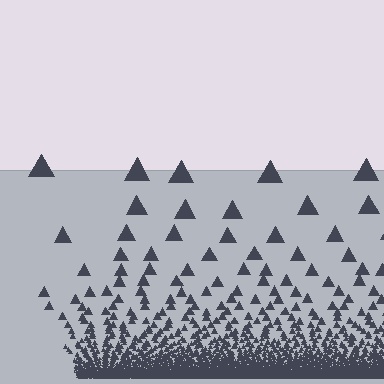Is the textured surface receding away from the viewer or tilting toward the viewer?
The surface appears to tilt toward the viewer. Texture elements get larger and sparser toward the top.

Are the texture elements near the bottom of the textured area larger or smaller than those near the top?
Smaller. The gradient is inverted — elements near the bottom are smaller and denser.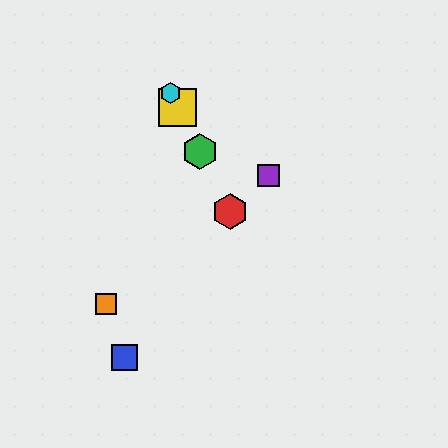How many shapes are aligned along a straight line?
4 shapes (the red hexagon, the green hexagon, the yellow square, the cyan hexagon) are aligned along a straight line.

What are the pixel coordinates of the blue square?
The blue square is at (124, 358).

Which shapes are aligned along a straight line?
The red hexagon, the green hexagon, the yellow square, the cyan hexagon are aligned along a straight line.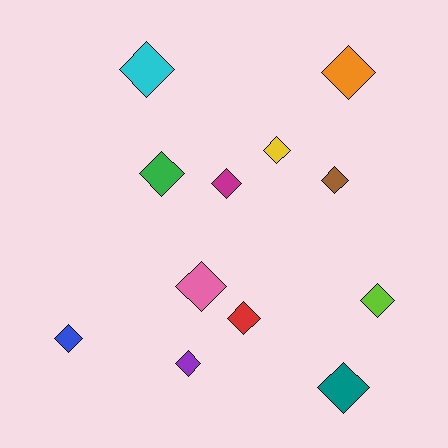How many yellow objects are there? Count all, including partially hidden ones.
There is 1 yellow object.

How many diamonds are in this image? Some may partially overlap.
There are 12 diamonds.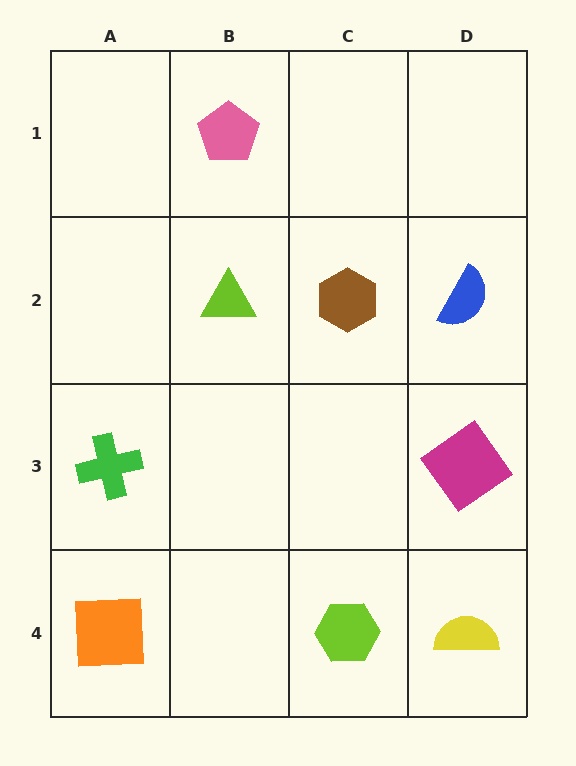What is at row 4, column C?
A lime hexagon.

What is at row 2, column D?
A blue semicircle.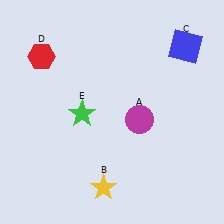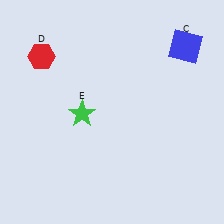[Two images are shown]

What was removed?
The yellow star (B), the magenta circle (A) were removed in Image 2.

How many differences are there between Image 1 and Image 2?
There are 2 differences between the two images.